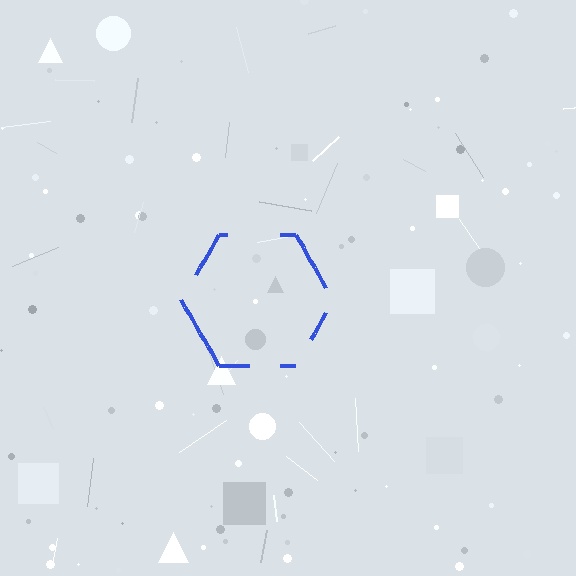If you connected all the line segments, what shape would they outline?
They would outline a hexagon.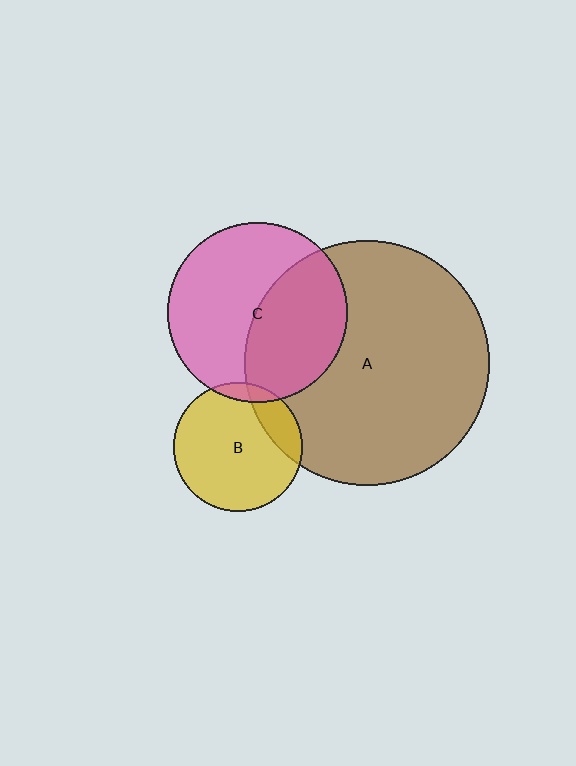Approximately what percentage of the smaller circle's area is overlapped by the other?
Approximately 5%.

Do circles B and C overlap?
Yes.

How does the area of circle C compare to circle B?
Approximately 1.9 times.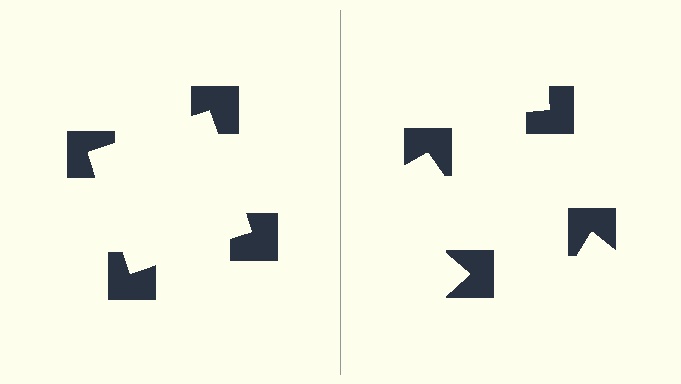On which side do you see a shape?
An illusory square appears on the left side. On the right side the wedge cuts are rotated, so no coherent shape forms.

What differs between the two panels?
The notched squares are positioned identically on both sides; only the wedge orientations differ. On the left they align to a square; on the right they are misaligned.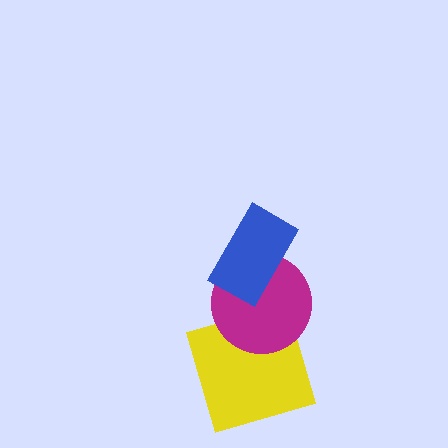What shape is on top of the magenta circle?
The blue rectangle is on top of the magenta circle.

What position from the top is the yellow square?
The yellow square is 3rd from the top.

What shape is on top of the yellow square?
The magenta circle is on top of the yellow square.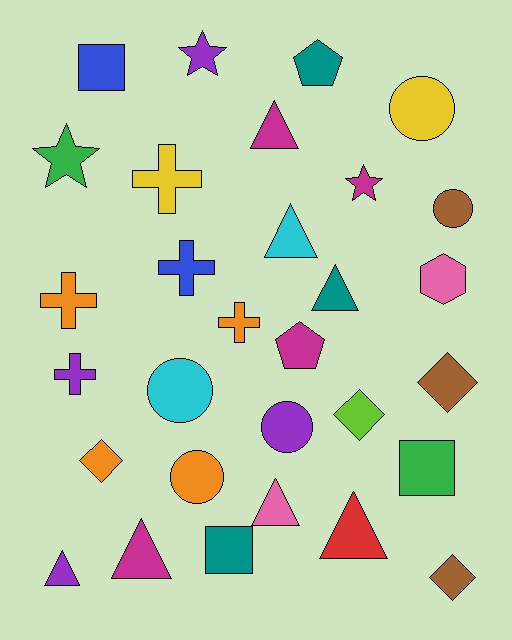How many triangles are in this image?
There are 7 triangles.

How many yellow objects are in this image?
There are 2 yellow objects.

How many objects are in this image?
There are 30 objects.